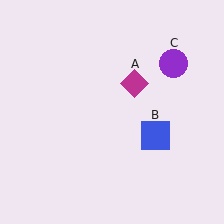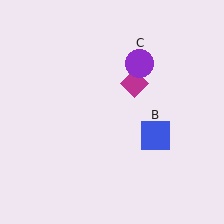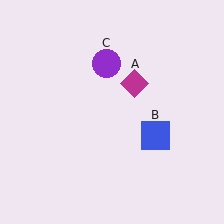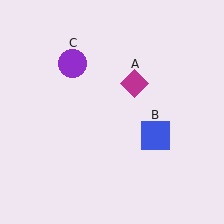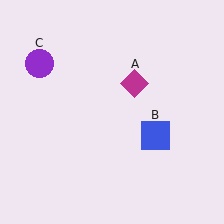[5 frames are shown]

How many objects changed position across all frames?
1 object changed position: purple circle (object C).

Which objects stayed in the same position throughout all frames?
Magenta diamond (object A) and blue square (object B) remained stationary.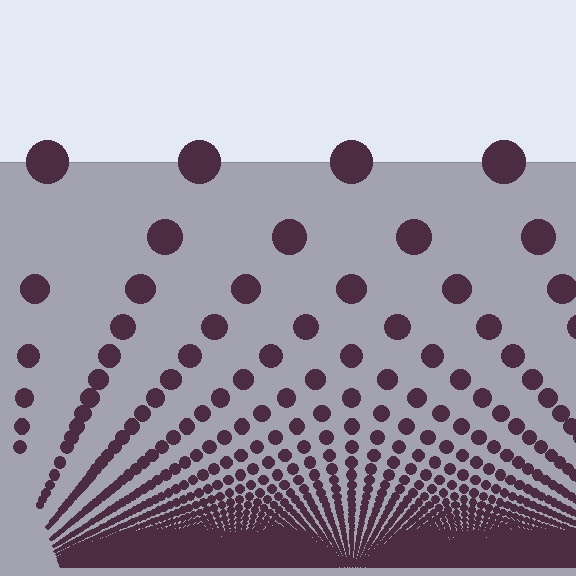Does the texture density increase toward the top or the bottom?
Density increases toward the bottom.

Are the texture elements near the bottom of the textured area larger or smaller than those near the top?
Smaller. The gradient is inverted — elements near the bottom are smaller and denser.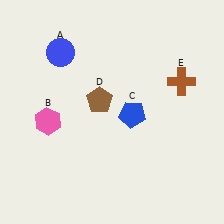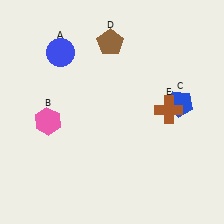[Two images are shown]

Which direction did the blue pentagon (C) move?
The blue pentagon (C) moved right.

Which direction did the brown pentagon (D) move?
The brown pentagon (D) moved up.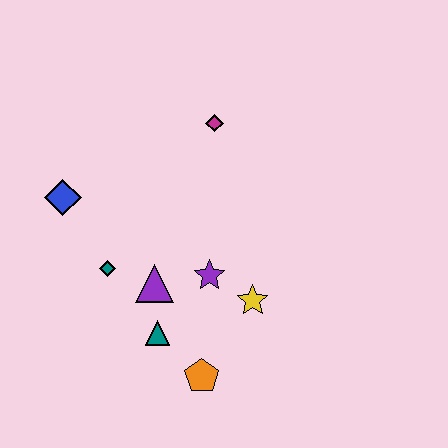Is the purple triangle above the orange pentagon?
Yes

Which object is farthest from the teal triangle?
The magenta diamond is farthest from the teal triangle.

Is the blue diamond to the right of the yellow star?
No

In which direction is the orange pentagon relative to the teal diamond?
The orange pentagon is below the teal diamond.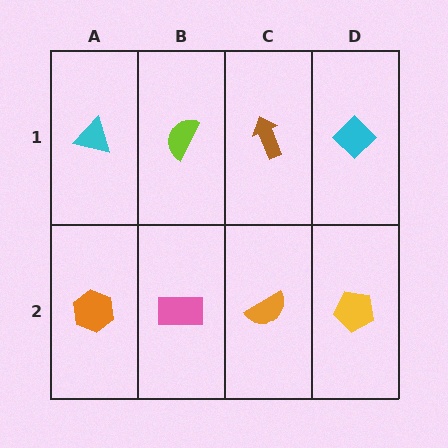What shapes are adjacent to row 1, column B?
A pink rectangle (row 2, column B), a cyan triangle (row 1, column A), a brown arrow (row 1, column C).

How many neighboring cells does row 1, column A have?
2.